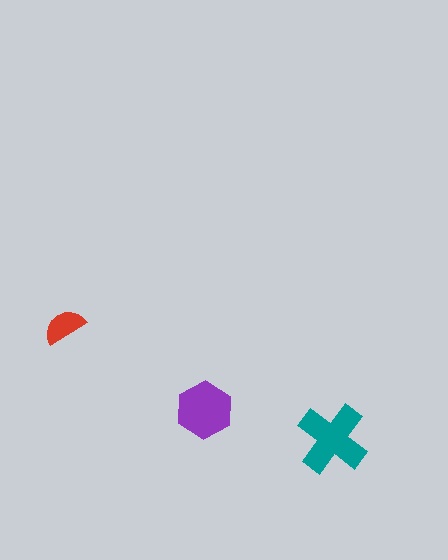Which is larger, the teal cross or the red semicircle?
The teal cross.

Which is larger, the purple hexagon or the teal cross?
The teal cross.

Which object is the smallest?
The red semicircle.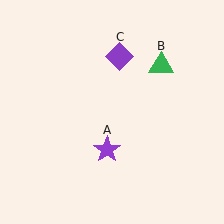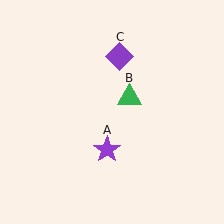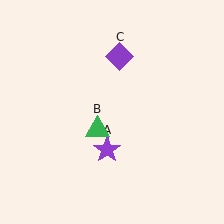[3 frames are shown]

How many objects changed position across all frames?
1 object changed position: green triangle (object B).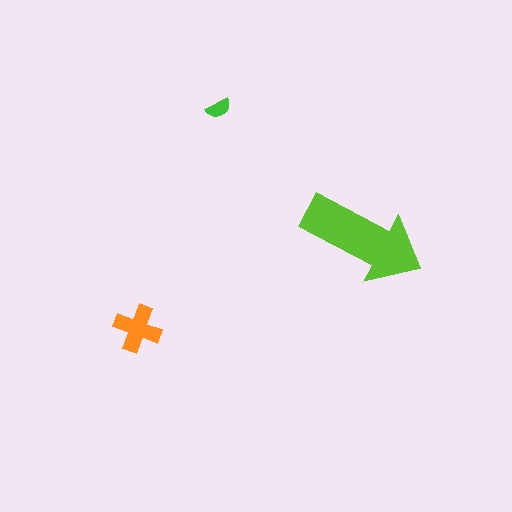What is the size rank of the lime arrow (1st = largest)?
1st.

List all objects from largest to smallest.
The lime arrow, the orange cross, the green semicircle.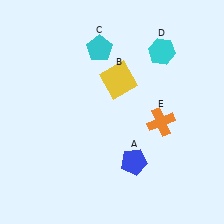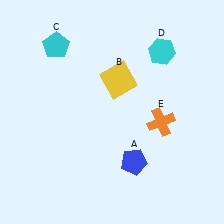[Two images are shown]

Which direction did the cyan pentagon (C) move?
The cyan pentagon (C) moved left.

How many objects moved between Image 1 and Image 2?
1 object moved between the two images.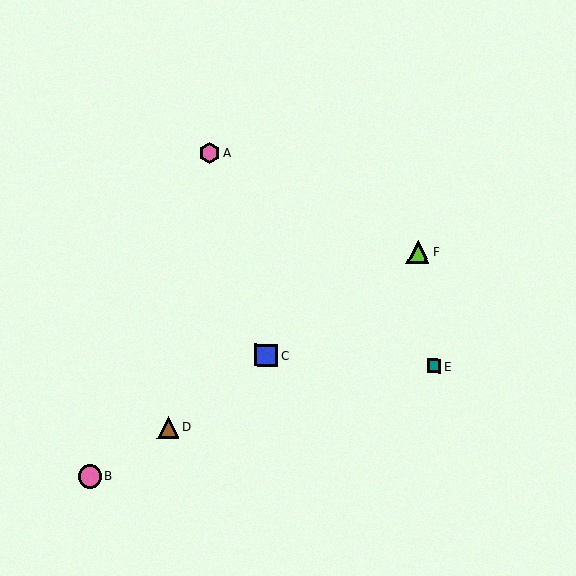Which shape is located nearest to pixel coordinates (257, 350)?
The blue square (labeled C) at (266, 355) is nearest to that location.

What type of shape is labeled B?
Shape B is a pink circle.